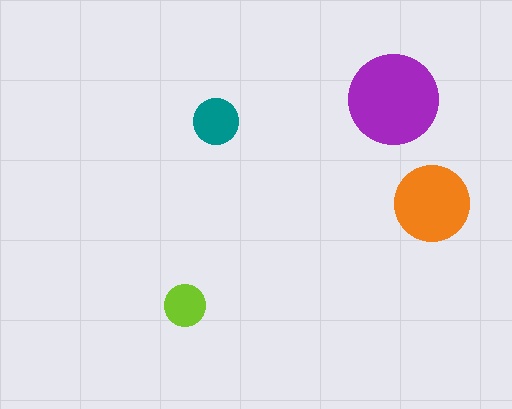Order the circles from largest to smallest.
the purple one, the orange one, the teal one, the lime one.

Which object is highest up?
The purple circle is topmost.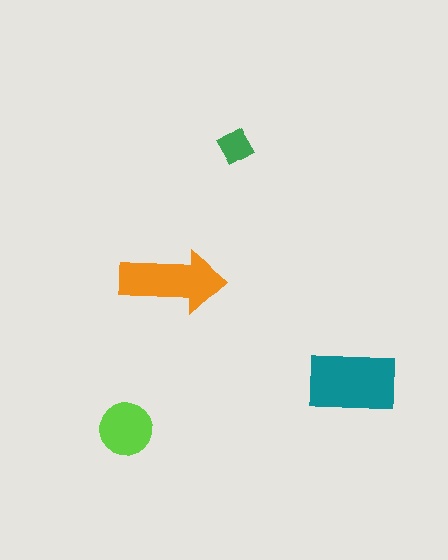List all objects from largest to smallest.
The teal rectangle, the orange arrow, the lime circle, the green diamond.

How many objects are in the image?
There are 4 objects in the image.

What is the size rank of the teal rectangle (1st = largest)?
1st.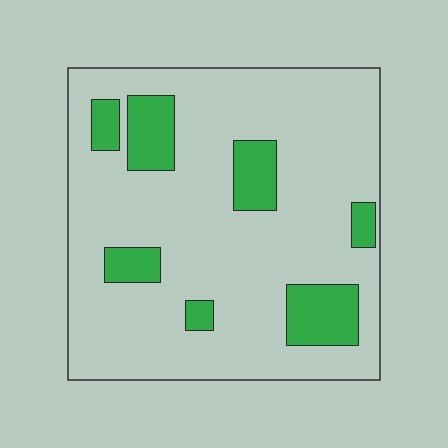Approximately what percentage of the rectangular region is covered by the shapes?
Approximately 15%.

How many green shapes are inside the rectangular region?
7.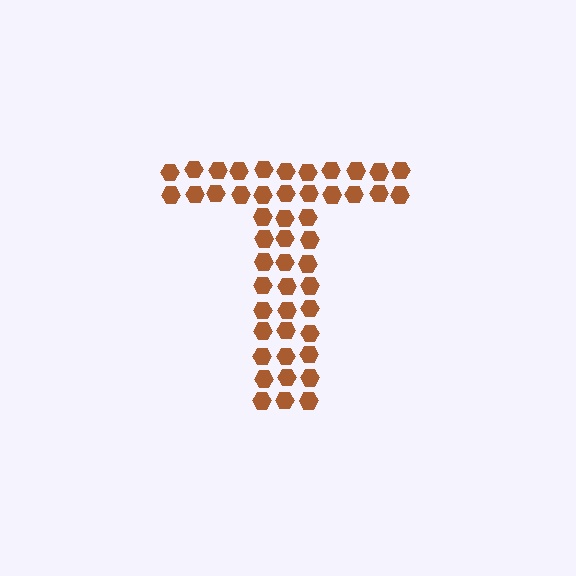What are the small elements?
The small elements are hexagons.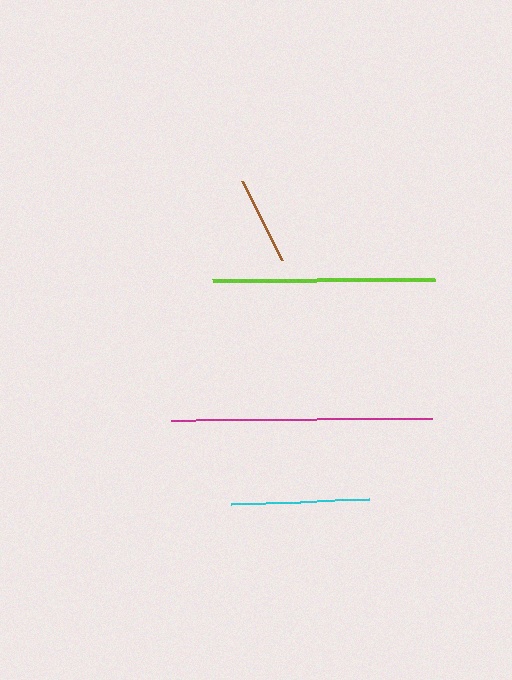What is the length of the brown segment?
The brown segment is approximately 88 pixels long.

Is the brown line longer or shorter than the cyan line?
The cyan line is longer than the brown line.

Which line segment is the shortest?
The brown line is the shortest at approximately 88 pixels.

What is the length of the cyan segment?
The cyan segment is approximately 138 pixels long.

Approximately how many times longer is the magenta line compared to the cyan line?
The magenta line is approximately 1.9 times the length of the cyan line.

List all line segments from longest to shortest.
From longest to shortest: magenta, lime, cyan, brown.